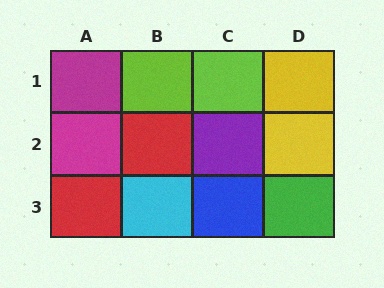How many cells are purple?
1 cell is purple.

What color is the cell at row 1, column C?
Lime.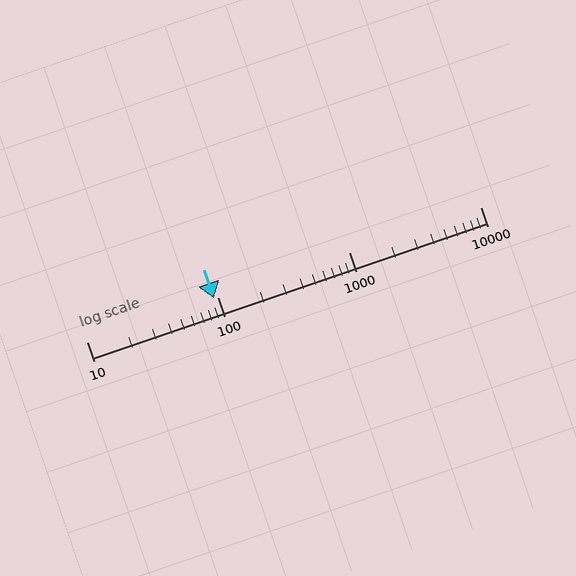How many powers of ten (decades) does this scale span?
The scale spans 3 decades, from 10 to 10000.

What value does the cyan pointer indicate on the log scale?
The pointer indicates approximately 93.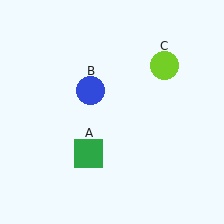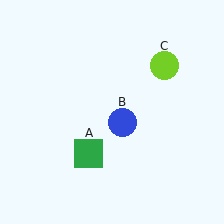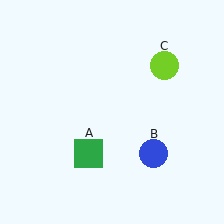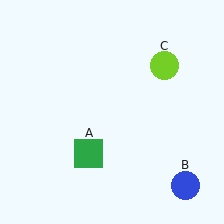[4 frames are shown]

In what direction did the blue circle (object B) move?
The blue circle (object B) moved down and to the right.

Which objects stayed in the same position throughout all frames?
Green square (object A) and lime circle (object C) remained stationary.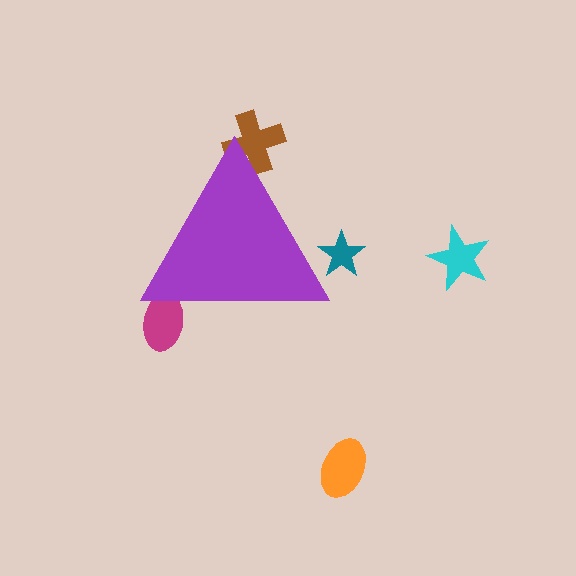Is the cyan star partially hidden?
No, the cyan star is fully visible.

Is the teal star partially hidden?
Yes, the teal star is partially hidden behind the purple triangle.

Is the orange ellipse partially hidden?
No, the orange ellipse is fully visible.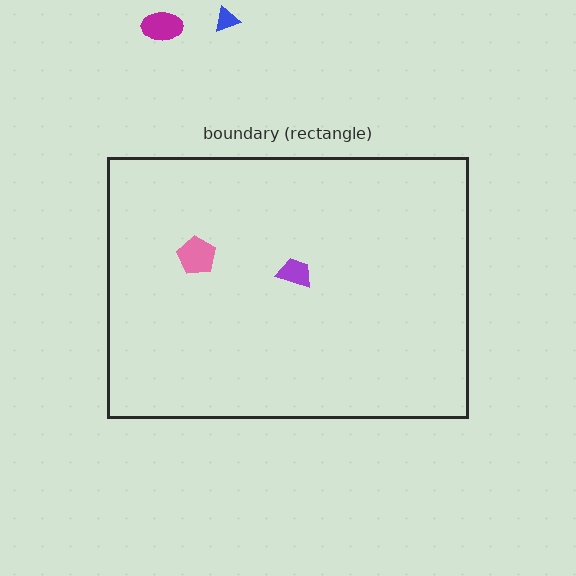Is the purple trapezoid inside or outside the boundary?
Inside.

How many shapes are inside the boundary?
2 inside, 2 outside.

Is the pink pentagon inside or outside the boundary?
Inside.